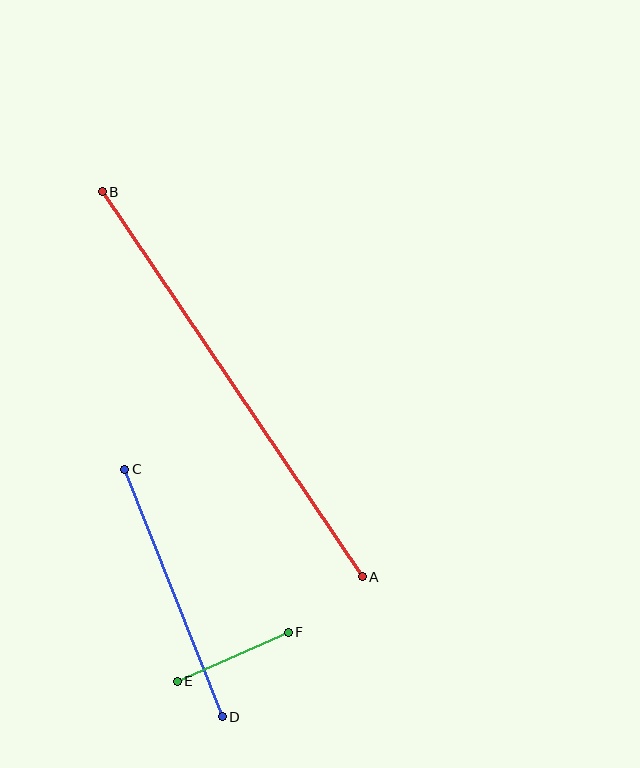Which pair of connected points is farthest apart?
Points A and B are farthest apart.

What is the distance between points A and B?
The distance is approximately 464 pixels.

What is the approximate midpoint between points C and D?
The midpoint is at approximately (173, 593) pixels.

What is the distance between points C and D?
The distance is approximately 266 pixels.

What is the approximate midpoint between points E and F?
The midpoint is at approximately (233, 657) pixels.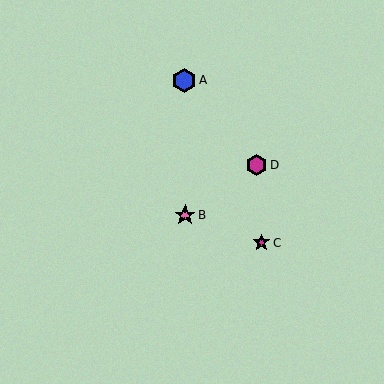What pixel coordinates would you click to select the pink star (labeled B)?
Click at (185, 215) to select the pink star B.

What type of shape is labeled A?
Shape A is a blue hexagon.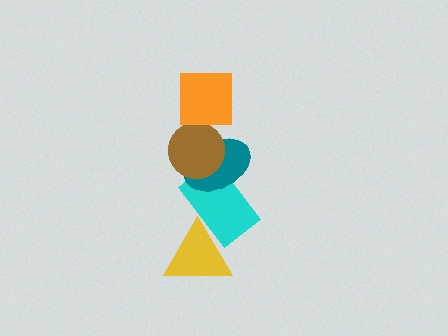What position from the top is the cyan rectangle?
The cyan rectangle is 4th from the top.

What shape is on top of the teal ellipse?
The brown circle is on top of the teal ellipse.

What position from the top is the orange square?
The orange square is 1st from the top.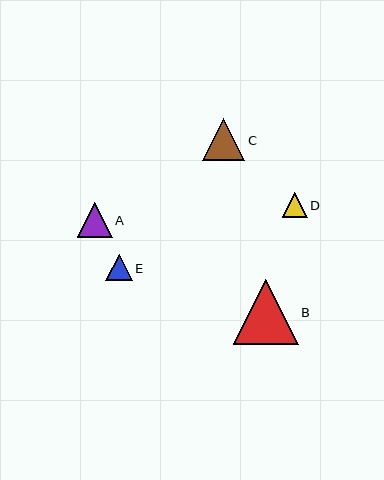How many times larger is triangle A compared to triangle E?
Triangle A is approximately 1.3 times the size of triangle E.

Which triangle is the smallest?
Triangle D is the smallest with a size of approximately 25 pixels.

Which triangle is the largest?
Triangle B is the largest with a size of approximately 65 pixels.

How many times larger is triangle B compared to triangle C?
Triangle B is approximately 1.5 times the size of triangle C.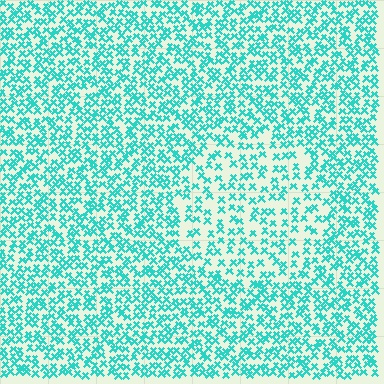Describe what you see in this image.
The image contains small cyan elements arranged at two different densities. A circle-shaped region is visible where the elements are less densely packed than the surrounding area.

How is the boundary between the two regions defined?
The boundary is defined by a change in element density (approximately 1.7x ratio). All elements are the same color, size, and shape.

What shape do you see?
I see a circle.